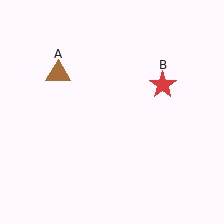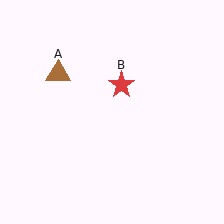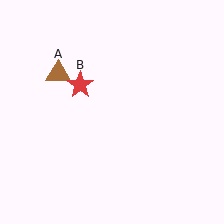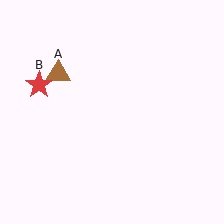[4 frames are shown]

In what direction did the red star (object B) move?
The red star (object B) moved left.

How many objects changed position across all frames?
1 object changed position: red star (object B).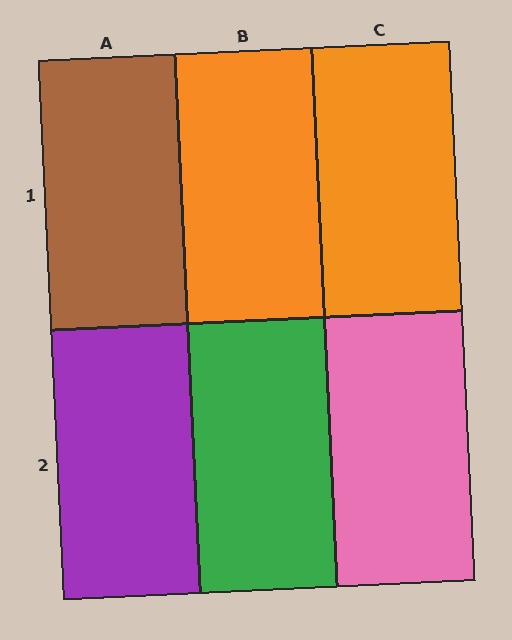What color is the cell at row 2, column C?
Pink.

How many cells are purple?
1 cell is purple.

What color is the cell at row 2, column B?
Green.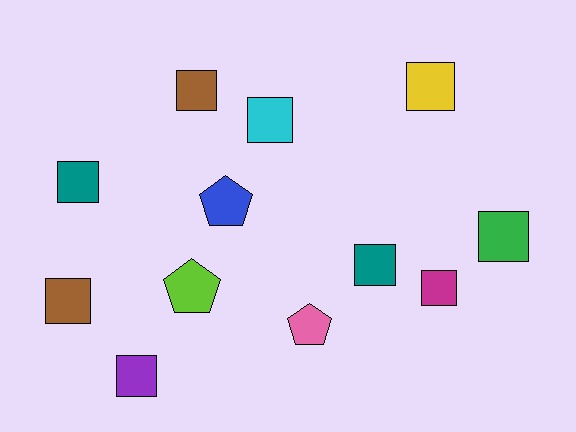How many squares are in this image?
There are 9 squares.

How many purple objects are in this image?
There is 1 purple object.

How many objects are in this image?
There are 12 objects.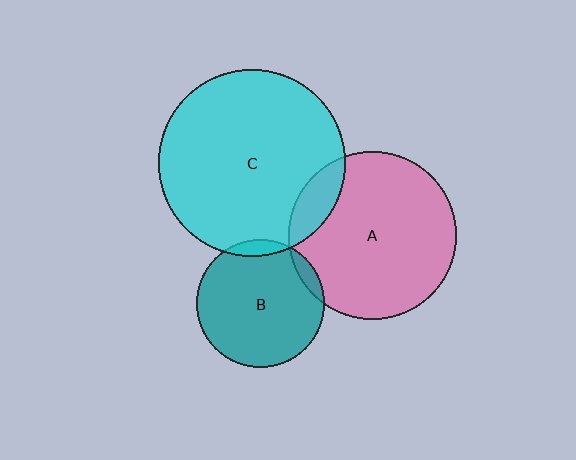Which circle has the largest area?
Circle C (cyan).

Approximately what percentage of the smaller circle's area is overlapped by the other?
Approximately 5%.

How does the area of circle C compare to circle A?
Approximately 1.2 times.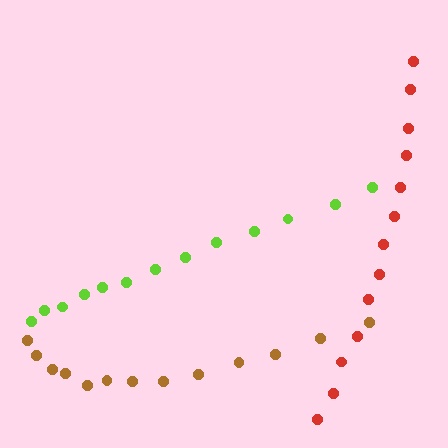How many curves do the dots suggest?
There are 3 distinct paths.